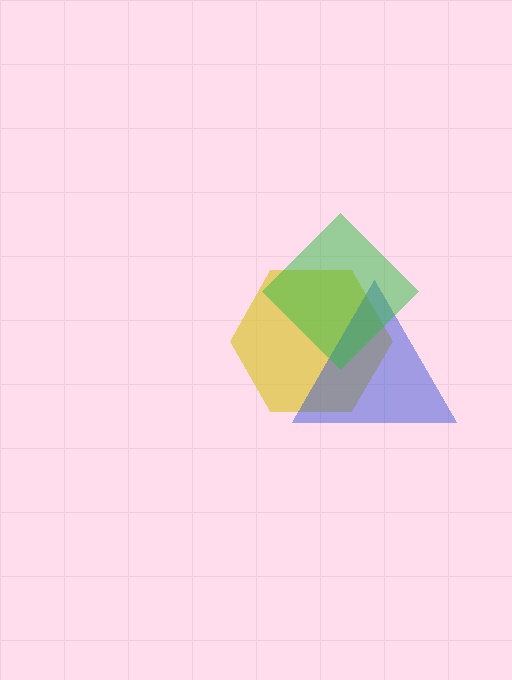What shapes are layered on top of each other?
The layered shapes are: a yellow hexagon, a blue triangle, a green diamond.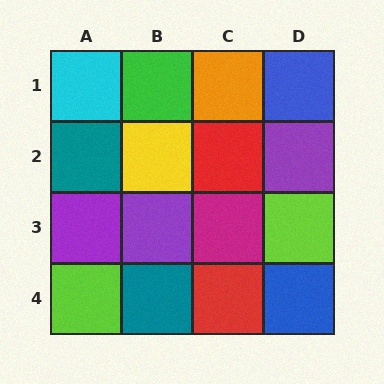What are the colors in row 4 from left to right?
Lime, teal, red, blue.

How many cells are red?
2 cells are red.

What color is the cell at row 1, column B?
Green.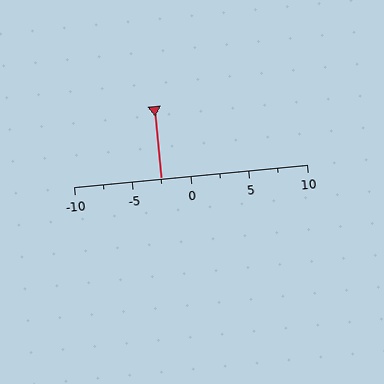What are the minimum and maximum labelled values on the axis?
The axis runs from -10 to 10.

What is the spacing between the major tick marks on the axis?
The major ticks are spaced 5 apart.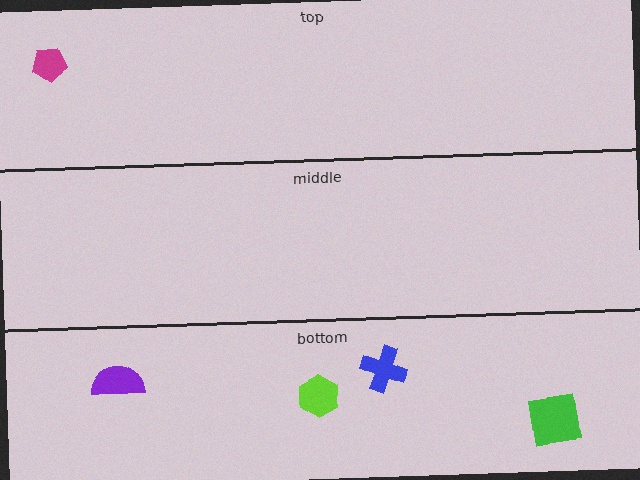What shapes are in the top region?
The magenta pentagon.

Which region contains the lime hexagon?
The bottom region.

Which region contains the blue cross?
The bottom region.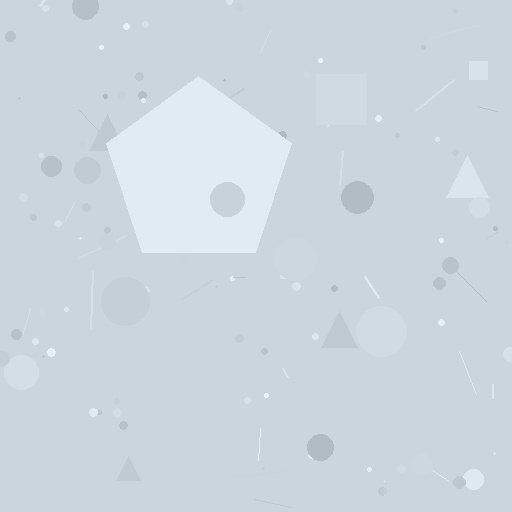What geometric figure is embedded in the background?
A pentagon is embedded in the background.